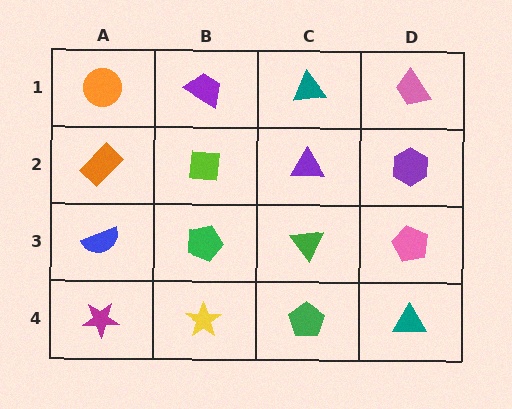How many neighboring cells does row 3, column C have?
4.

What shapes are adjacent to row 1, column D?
A purple hexagon (row 2, column D), a teal triangle (row 1, column C).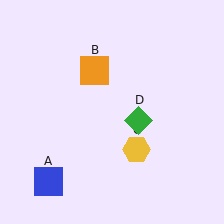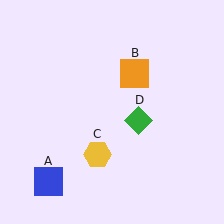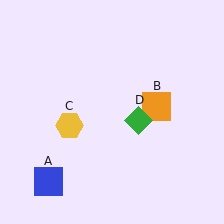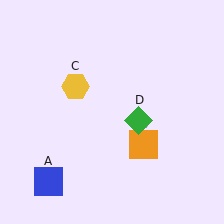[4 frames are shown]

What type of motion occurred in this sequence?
The orange square (object B), yellow hexagon (object C) rotated clockwise around the center of the scene.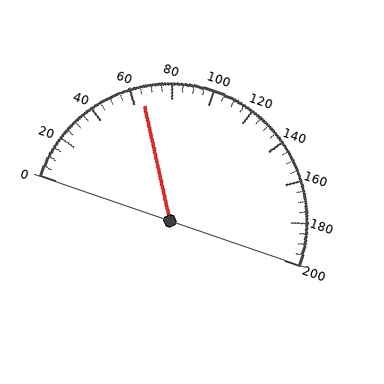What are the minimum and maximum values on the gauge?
The gauge ranges from 0 to 200.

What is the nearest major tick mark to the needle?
The nearest major tick mark is 60.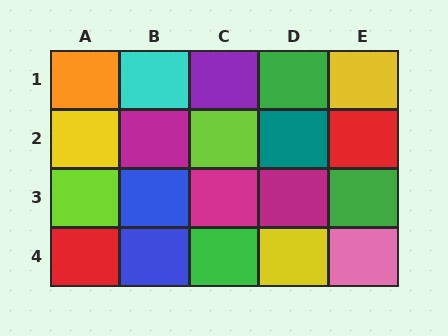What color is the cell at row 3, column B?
Blue.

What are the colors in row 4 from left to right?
Red, blue, green, yellow, pink.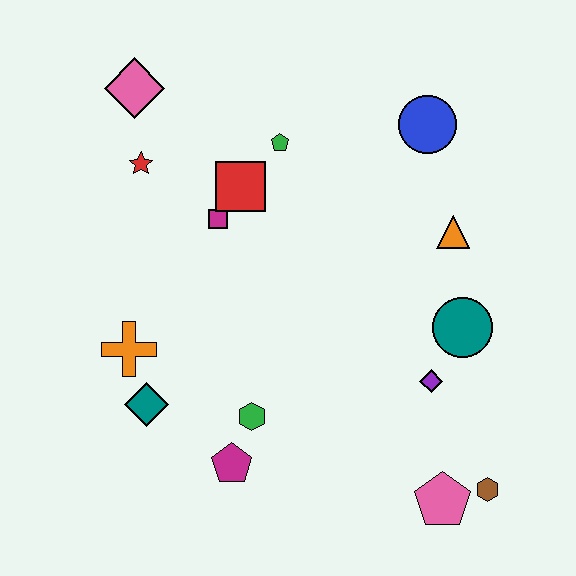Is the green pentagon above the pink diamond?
No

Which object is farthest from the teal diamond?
The blue circle is farthest from the teal diamond.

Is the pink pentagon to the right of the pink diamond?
Yes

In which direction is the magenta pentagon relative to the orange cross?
The magenta pentagon is below the orange cross.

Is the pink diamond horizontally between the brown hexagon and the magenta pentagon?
No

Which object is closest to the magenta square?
The red square is closest to the magenta square.